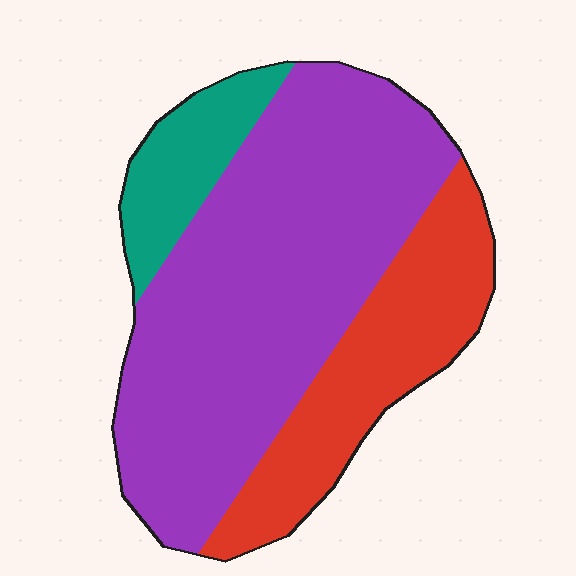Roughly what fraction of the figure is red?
Red takes up between a sixth and a third of the figure.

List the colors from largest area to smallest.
From largest to smallest: purple, red, teal.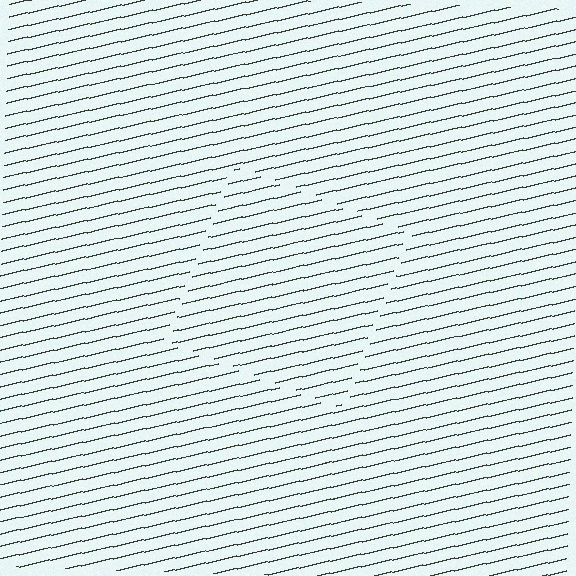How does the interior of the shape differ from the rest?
The interior of the shape contains the same grating, shifted by half a period — the contour is defined by the phase discontinuity where line-ends from the inner and outer gratings abut.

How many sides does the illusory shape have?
4 sides — the line-ends trace a square.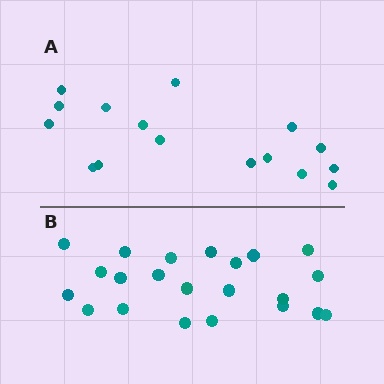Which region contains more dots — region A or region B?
Region B (the bottom region) has more dots.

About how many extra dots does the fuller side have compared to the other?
Region B has about 6 more dots than region A.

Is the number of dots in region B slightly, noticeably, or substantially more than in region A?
Region B has noticeably more, but not dramatically so. The ratio is roughly 1.4 to 1.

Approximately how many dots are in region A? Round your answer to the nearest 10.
About 20 dots. (The exact count is 16, which rounds to 20.)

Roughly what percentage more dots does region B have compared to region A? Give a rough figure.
About 40% more.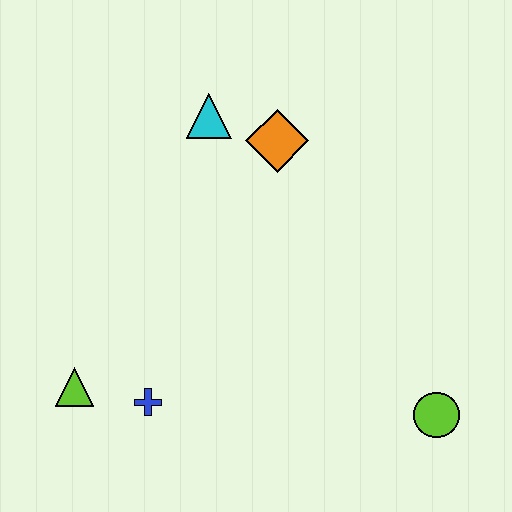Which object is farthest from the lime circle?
The cyan triangle is farthest from the lime circle.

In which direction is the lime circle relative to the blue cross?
The lime circle is to the right of the blue cross.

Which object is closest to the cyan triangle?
The orange diamond is closest to the cyan triangle.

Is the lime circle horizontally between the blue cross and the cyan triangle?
No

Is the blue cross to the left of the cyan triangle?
Yes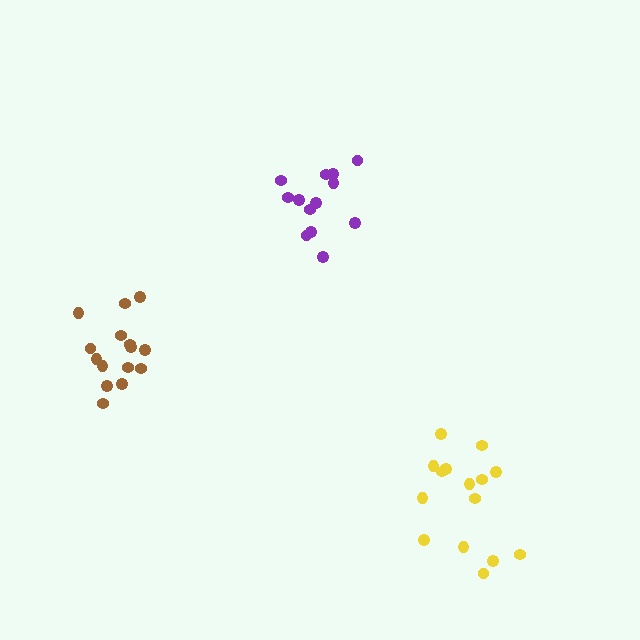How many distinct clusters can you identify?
There are 3 distinct clusters.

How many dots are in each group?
Group 1: 15 dots, Group 2: 13 dots, Group 3: 15 dots (43 total).